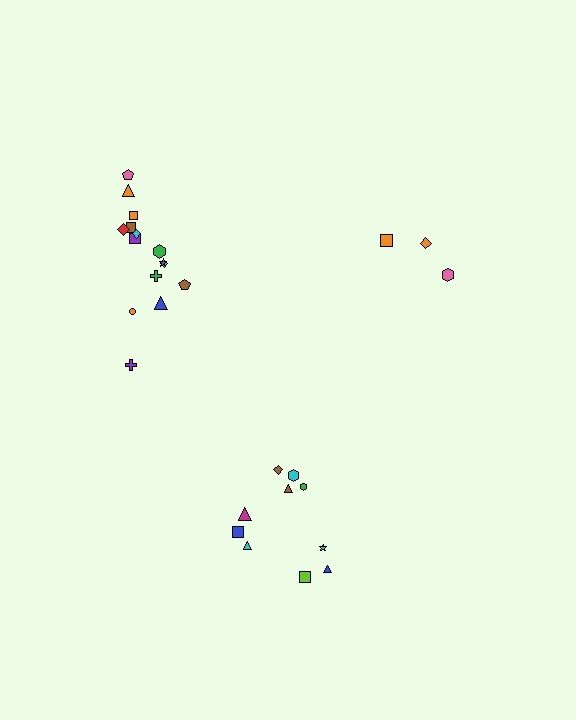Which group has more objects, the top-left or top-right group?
The top-left group.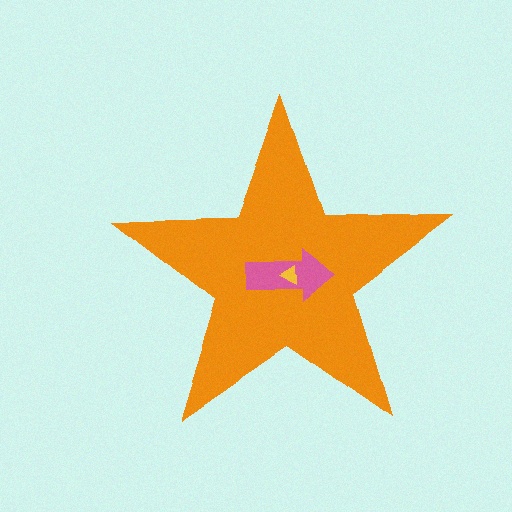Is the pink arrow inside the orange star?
Yes.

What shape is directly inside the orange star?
The pink arrow.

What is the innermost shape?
The yellow triangle.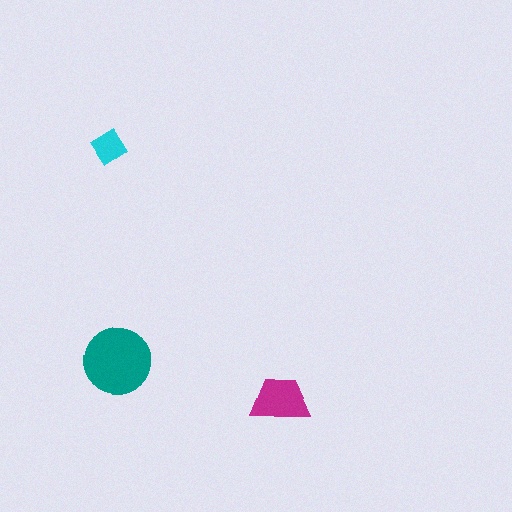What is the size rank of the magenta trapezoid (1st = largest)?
2nd.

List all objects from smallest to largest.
The cyan diamond, the magenta trapezoid, the teal circle.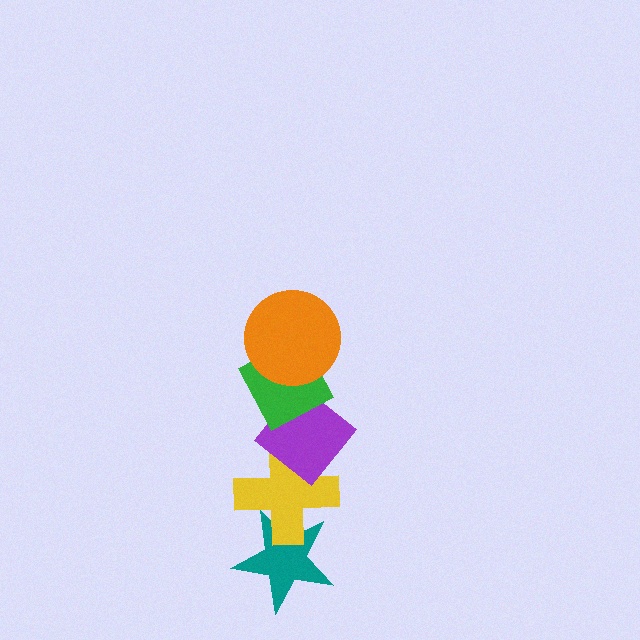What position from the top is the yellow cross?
The yellow cross is 4th from the top.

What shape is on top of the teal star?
The yellow cross is on top of the teal star.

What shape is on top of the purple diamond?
The green diamond is on top of the purple diamond.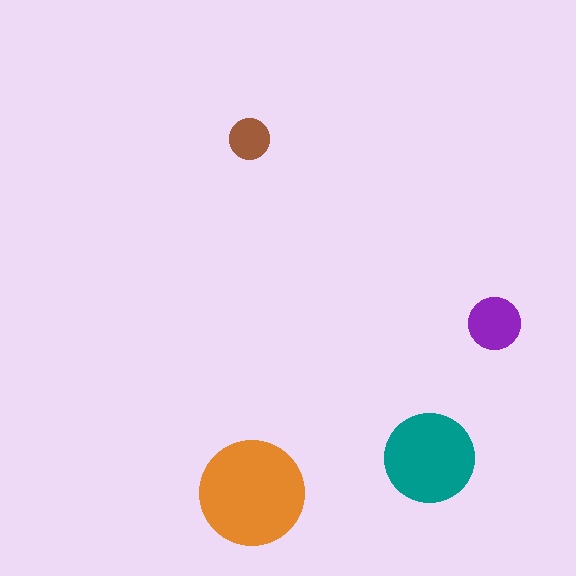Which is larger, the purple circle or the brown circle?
The purple one.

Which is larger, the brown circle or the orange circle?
The orange one.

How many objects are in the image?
There are 4 objects in the image.